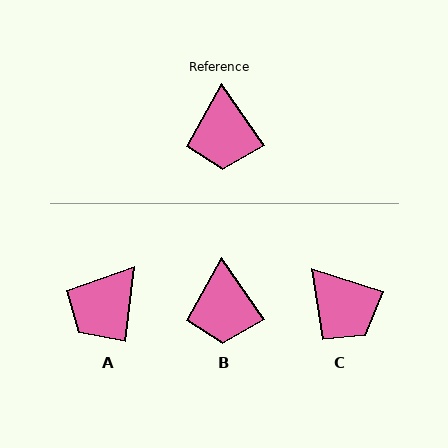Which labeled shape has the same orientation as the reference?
B.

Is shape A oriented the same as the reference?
No, it is off by about 41 degrees.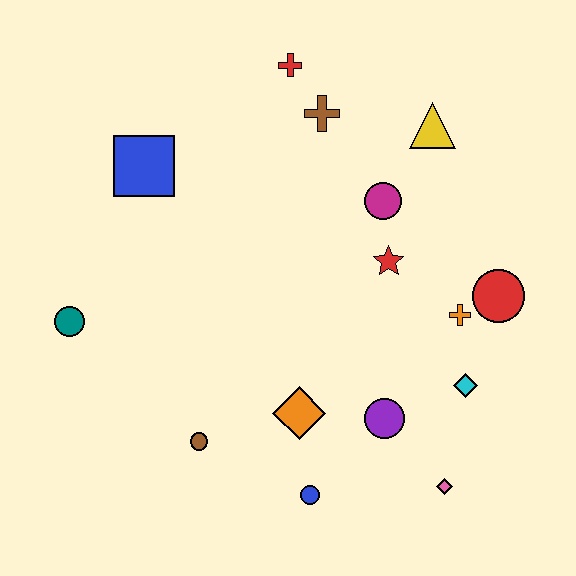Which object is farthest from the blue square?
The pink diamond is farthest from the blue square.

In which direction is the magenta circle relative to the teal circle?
The magenta circle is to the right of the teal circle.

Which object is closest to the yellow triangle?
The magenta circle is closest to the yellow triangle.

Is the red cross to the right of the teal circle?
Yes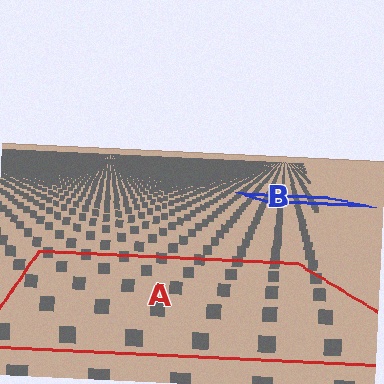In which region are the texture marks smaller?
The texture marks are smaller in region B, because it is farther away.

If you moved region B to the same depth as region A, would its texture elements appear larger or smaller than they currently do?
They would appear larger. At a closer depth, the same texture elements are projected at a bigger on-screen size.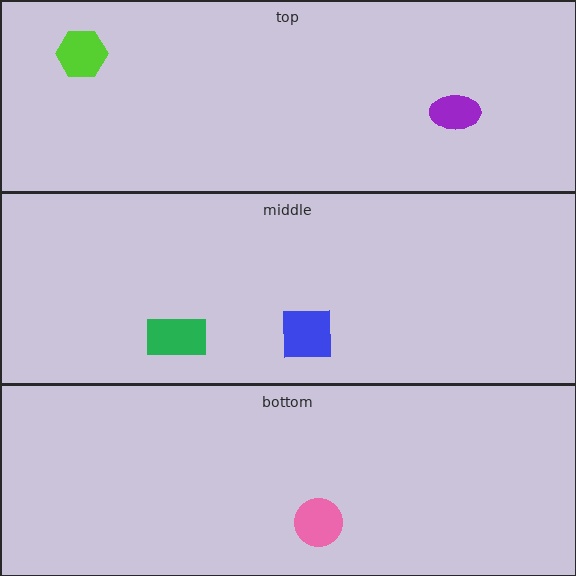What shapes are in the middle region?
The blue square, the green rectangle.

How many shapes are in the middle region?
2.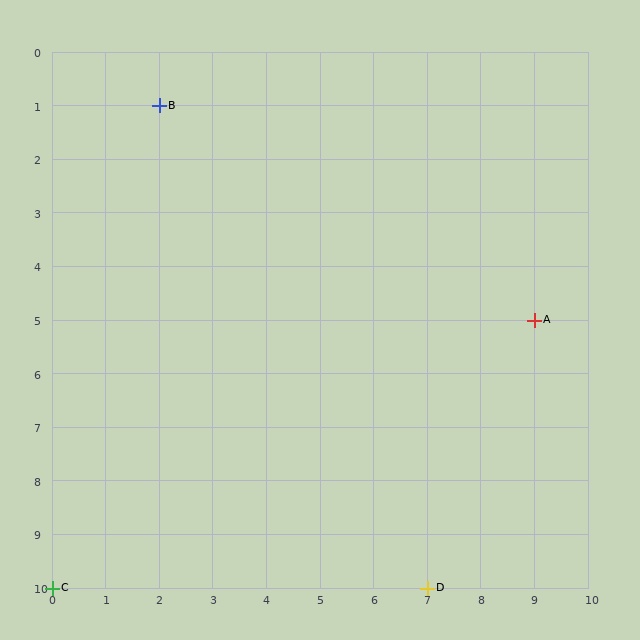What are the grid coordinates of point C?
Point C is at grid coordinates (0, 10).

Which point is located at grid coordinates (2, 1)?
Point B is at (2, 1).